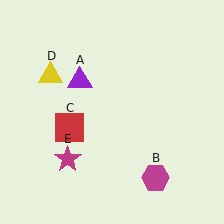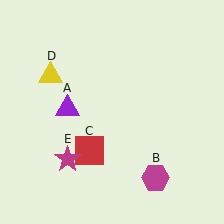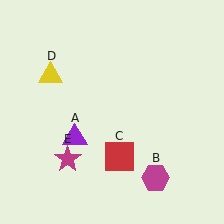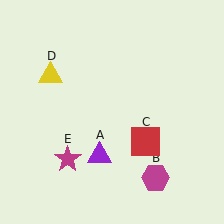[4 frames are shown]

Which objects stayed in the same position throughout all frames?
Magenta hexagon (object B) and yellow triangle (object D) and magenta star (object E) remained stationary.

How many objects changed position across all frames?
2 objects changed position: purple triangle (object A), red square (object C).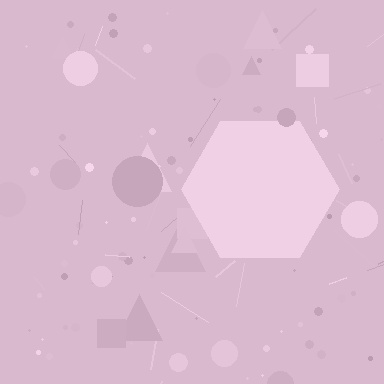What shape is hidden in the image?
A hexagon is hidden in the image.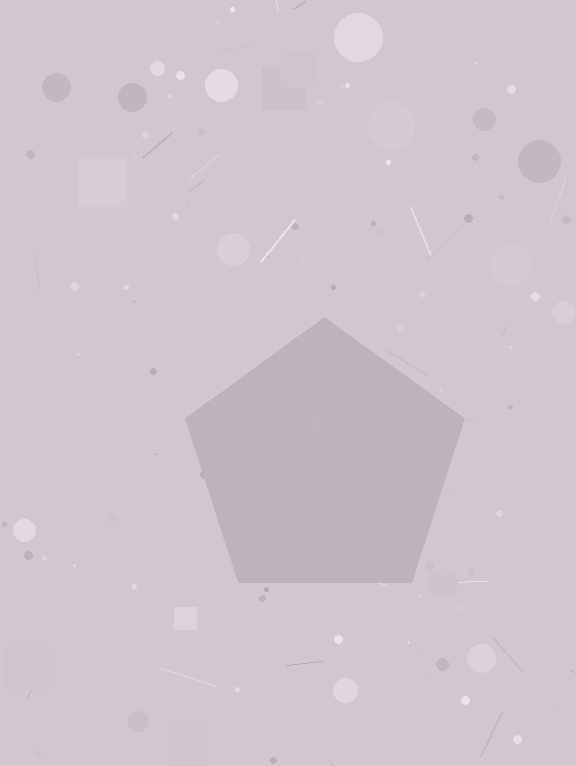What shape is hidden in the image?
A pentagon is hidden in the image.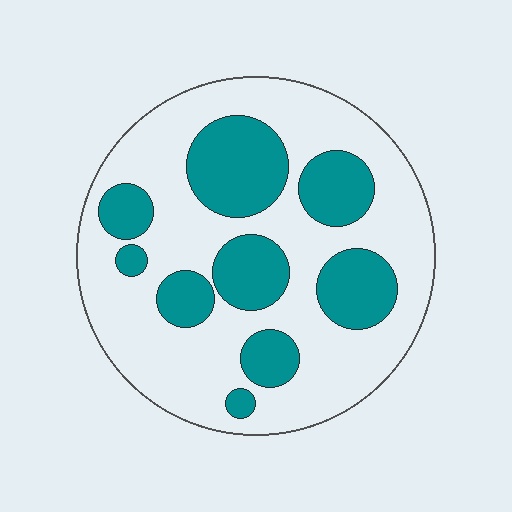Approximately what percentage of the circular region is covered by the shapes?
Approximately 30%.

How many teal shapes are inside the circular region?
9.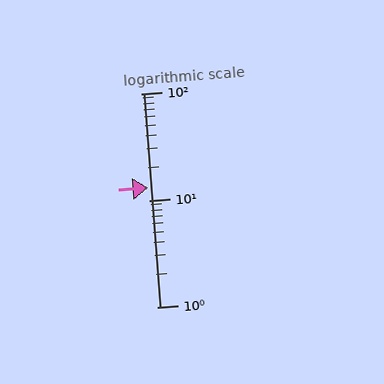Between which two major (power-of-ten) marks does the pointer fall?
The pointer is between 10 and 100.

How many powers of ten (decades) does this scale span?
The scale spans 2 decades, from 1 to 100.